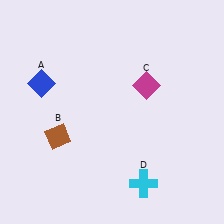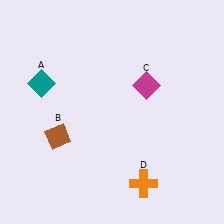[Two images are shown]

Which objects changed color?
A changed from blue to teal. D changed from cyan to orange.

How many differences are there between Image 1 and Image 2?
There are 2 differences between the two images.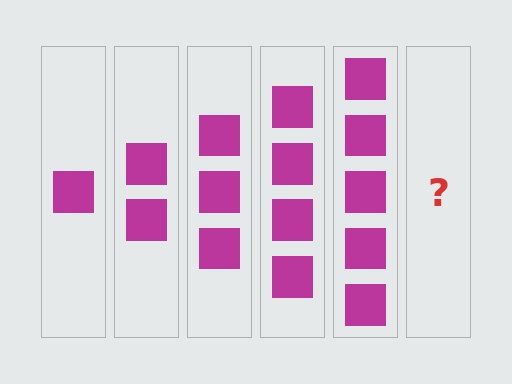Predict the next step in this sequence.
The next step is 6 squares.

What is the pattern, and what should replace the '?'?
The pattern is that each step adds one more square. The '?' should be 6 squares.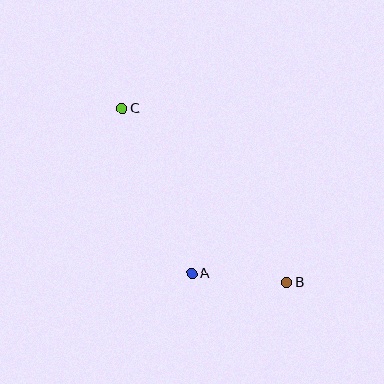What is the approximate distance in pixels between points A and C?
The distance between A and C is approximately 179 pixels.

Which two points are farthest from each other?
Points B and C are farthest from each other.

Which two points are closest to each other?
Points A and B are closest to each other.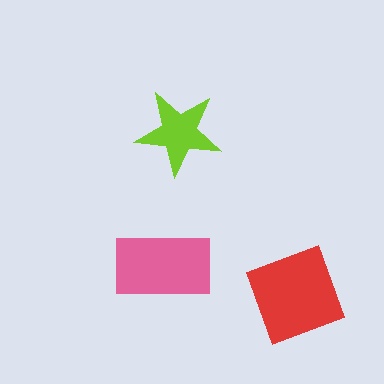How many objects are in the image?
There are 3 objects in the image.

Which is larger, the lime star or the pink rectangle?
The pink rectangle.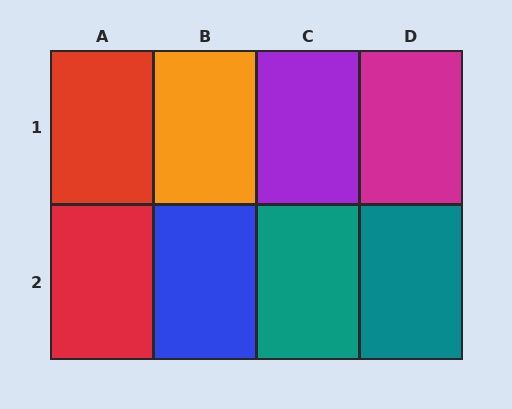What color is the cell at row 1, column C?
Purple.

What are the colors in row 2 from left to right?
Red, blue, teal, teal.